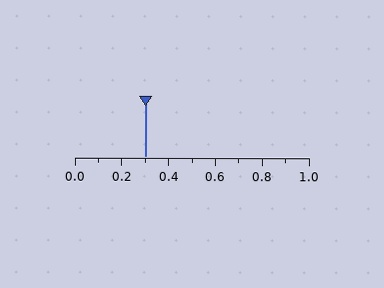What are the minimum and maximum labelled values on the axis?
The axis runs from 0.0 to 1.0.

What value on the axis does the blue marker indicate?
The marker indicates approximately 0.3.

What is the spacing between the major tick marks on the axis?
The major ticks are spaced 0.2 apart.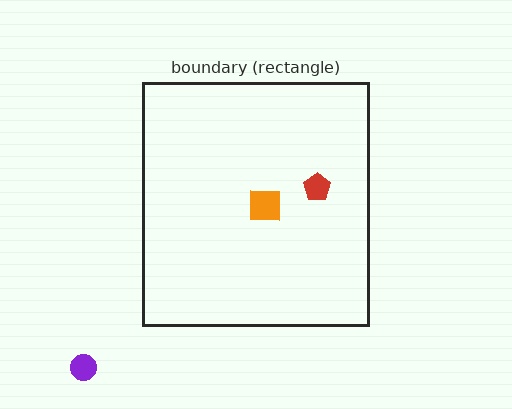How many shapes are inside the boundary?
2 inside, 1 outside.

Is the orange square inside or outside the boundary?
Inside.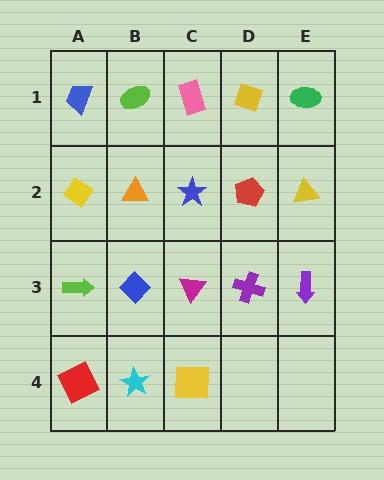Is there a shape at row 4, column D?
No, that cell is empty.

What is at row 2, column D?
A red pentagon.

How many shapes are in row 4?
3 shapes.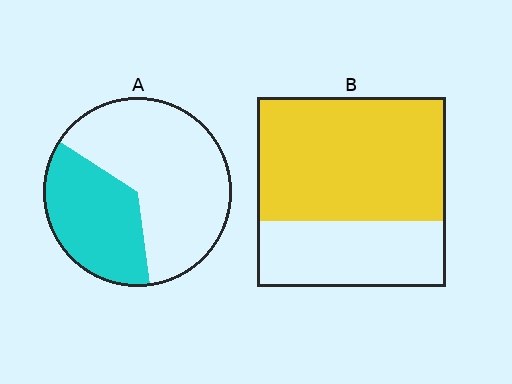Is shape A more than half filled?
No.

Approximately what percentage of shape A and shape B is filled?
A is approximately 35% and B is approximately 65%.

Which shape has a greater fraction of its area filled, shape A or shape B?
Shape B.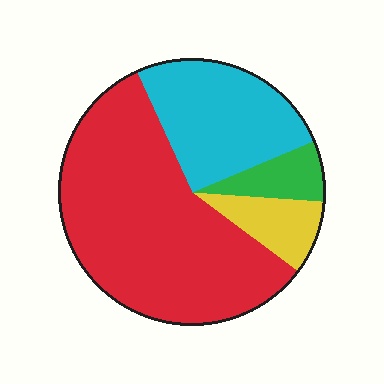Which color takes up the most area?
Red, at roughly 60%.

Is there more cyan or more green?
Cyan.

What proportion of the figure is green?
Green covers 7% of the figure.